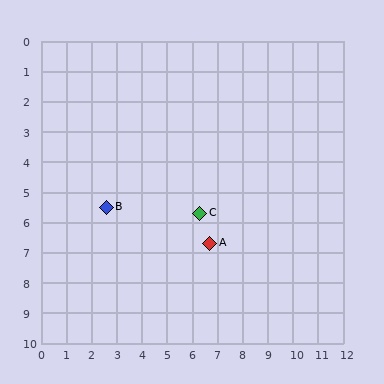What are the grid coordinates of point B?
Point B is at approximately (2.6, 5.5).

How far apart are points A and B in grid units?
Points A and B are about 4.3 grid units apart.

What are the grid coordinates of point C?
Point C is at approximately (6.3, 5.7).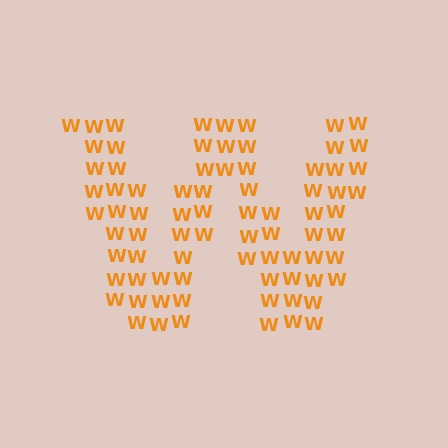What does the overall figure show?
The overall figure shows the letter W.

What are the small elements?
The small elements are letter W's.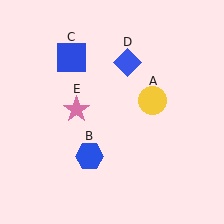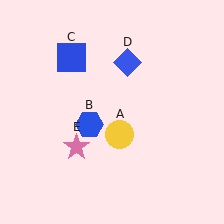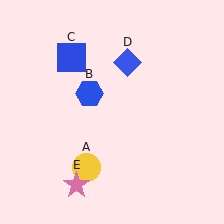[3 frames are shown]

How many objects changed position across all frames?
3 objects changed position: yellow circle (object A), blue hexagon (object B), pink star (object E).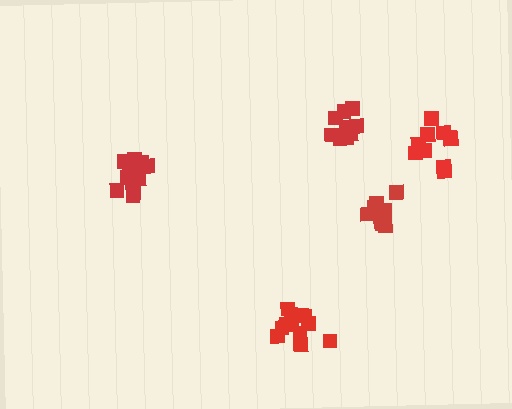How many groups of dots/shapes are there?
There are 5 groups.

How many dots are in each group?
Group 1: 9 dots, Group 2: 10 dots, Group 3: 12 dots, Group 4: 14 dots, Group 5: 10 dots (55 total).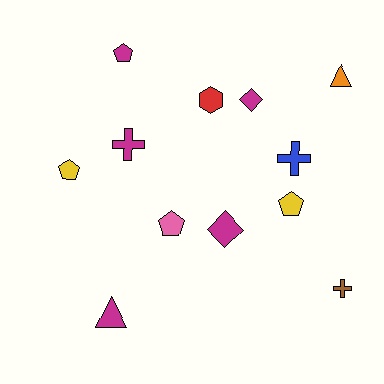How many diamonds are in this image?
There are 2 diamonds.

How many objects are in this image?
There are 12 objects.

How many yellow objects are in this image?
There are 2 yellow objects.